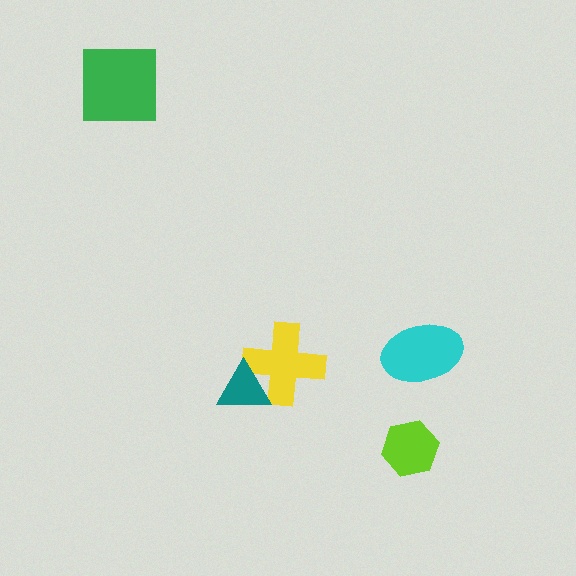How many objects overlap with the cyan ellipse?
0 objects overlap with the cyan ellipse.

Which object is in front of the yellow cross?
The teal triangle is in front of the yellow cross.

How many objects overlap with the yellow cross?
1 object overlaps with the yellow cross.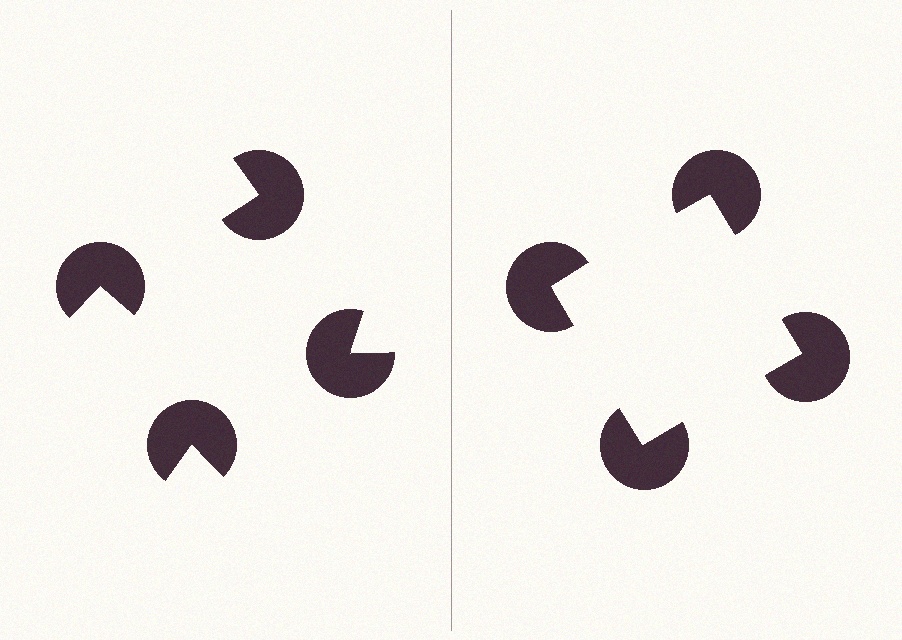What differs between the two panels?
The pac-man discs are positioned identically on both sides; only the wedge orientations differ. On the right they align to a square; on the left they are misaligned.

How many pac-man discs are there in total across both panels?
8 — 4 on each side.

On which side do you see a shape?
An illusory square appears on the right side. On the left side the wedge cuts are rotated, so no coherent shape forms.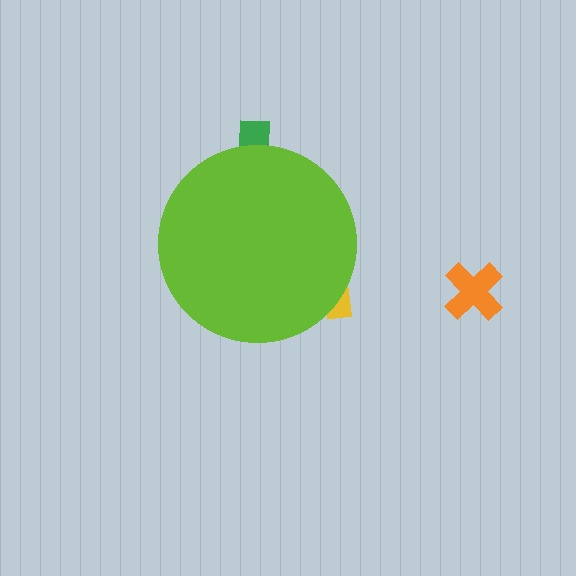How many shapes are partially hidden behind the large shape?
2 shapes are partially hidden.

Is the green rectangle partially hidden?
Yes, the green rectangle is partially hidden behind the lime circle.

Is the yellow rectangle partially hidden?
Yes, the yellow rectangle is partially hidden behind the lime circle.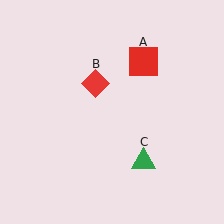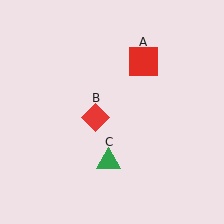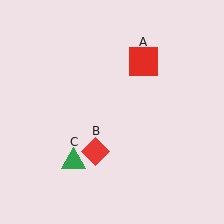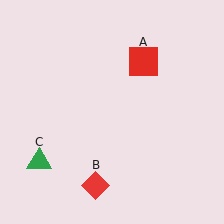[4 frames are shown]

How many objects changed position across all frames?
2 objects changed position: red diamond (object B), green triangle (object C).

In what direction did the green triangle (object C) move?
The green triangle (object C) moved left.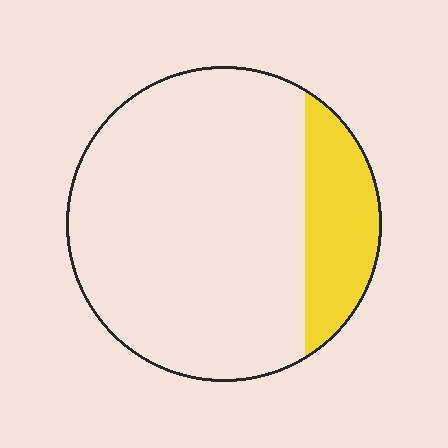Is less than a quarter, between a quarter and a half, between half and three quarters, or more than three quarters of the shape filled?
Less than a quarter.